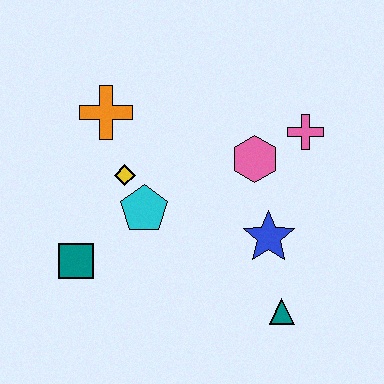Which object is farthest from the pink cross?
The teal square is farthest from the pink cross.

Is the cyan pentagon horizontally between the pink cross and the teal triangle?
No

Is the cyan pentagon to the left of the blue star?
Yes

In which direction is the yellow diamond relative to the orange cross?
The yellow diamond is below the orange cross.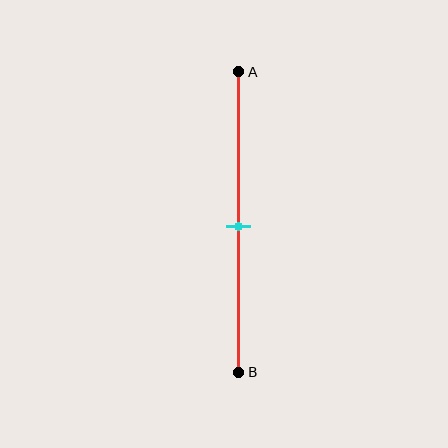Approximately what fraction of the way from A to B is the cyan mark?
The cyan mark is approximately 50% of the way from A to B.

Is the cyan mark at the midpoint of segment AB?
Yes, the mark is approximately at the midpoint.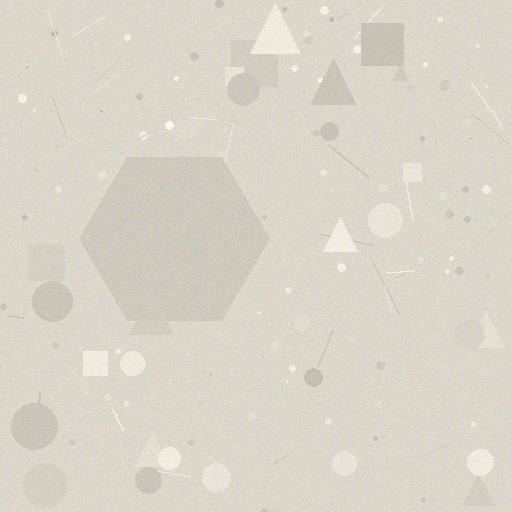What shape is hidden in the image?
A hexagon is hidden in the image.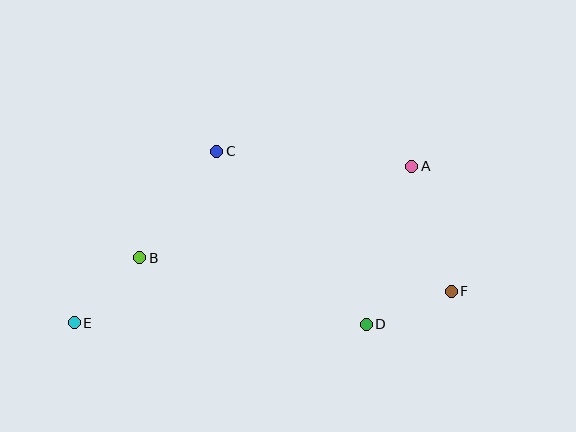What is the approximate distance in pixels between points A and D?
The distance between A and D is approximately 164 pixels.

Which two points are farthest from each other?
Points E and F are farthest from each other.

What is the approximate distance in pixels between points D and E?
The distance between D and E is approximately 292 pixels.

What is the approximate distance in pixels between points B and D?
The distance between B and D is approximately 236 pixels.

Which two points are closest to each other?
Points D and F are closest to each other.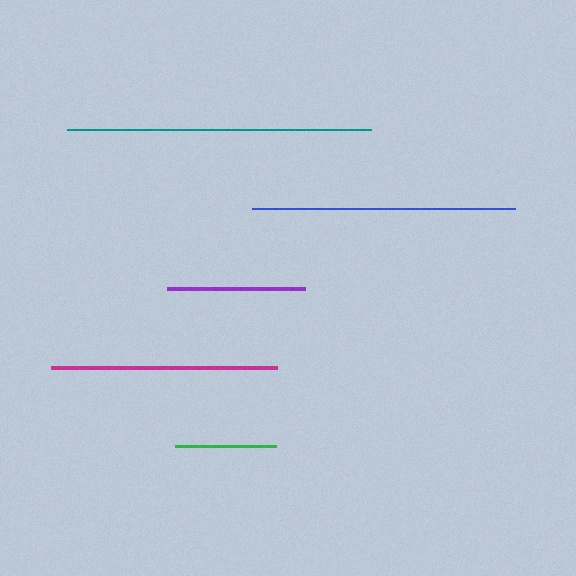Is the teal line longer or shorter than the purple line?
The teal line is longer than the purple line.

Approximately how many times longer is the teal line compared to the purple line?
The teal line is approximately 2.2 times the length of the purple line.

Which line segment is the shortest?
The green line is the shortest at approximately 100 pixels.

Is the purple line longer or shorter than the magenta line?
The magenta line is longer than the purple line.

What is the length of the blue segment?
The blue segment is approximately 263 pixels long.